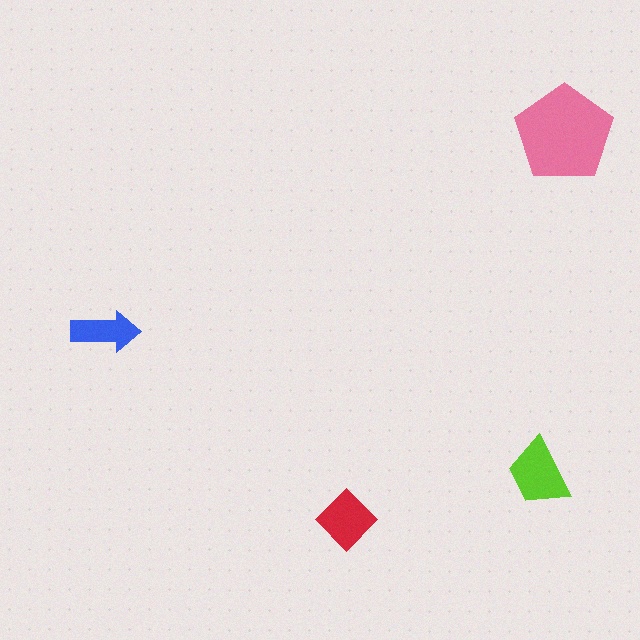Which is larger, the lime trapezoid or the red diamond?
The lime trapezoid.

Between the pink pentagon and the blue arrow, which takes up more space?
The pink pentagon.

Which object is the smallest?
The blue arrow.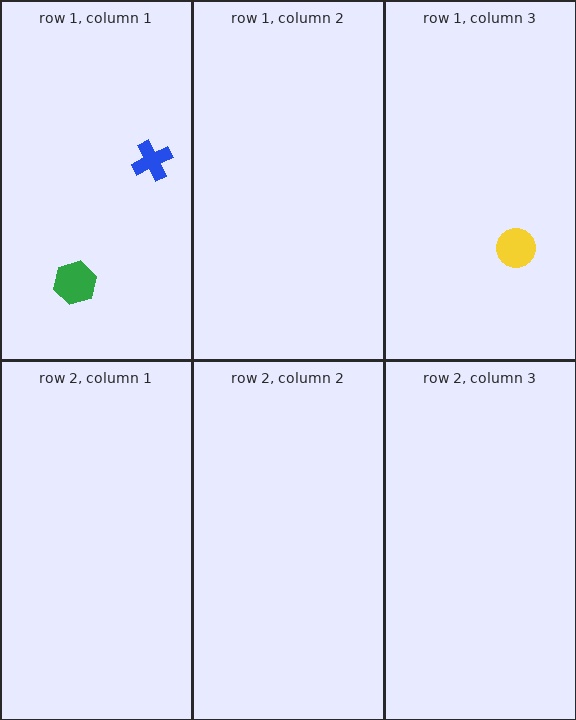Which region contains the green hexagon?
The row 1, column 1 region.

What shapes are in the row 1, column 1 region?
The blue cross, the green hexagon.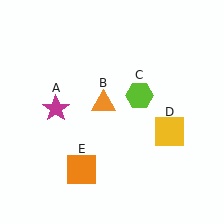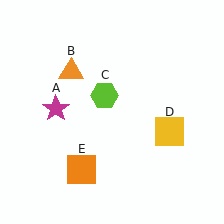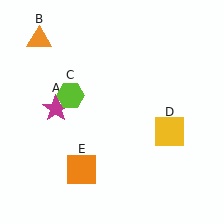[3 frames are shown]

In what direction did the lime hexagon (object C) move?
The lime hexagon (object C) moved left.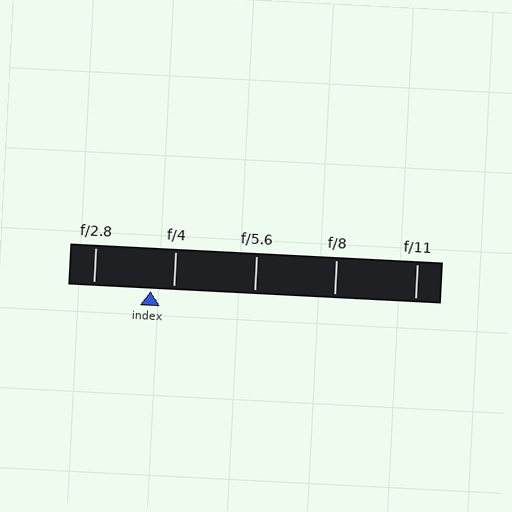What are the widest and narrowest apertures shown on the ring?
The widest aperture shown is f/2.8 and the narrowest is f/11.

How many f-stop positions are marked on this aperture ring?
There are 5 f-stop positions marked.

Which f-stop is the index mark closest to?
The index mark is closest to f/4.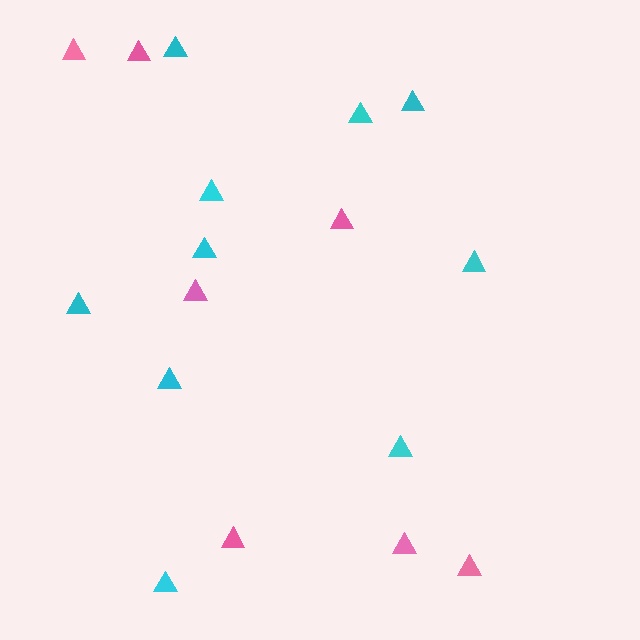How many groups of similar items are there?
There are 2 groups: one group of pink triangles (7) and one group of cyan triangles (10).